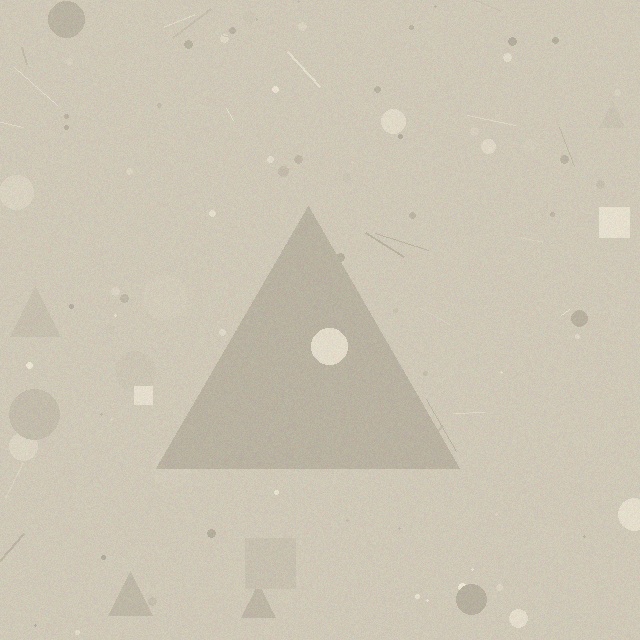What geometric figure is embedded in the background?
A triangle is embedded in the background.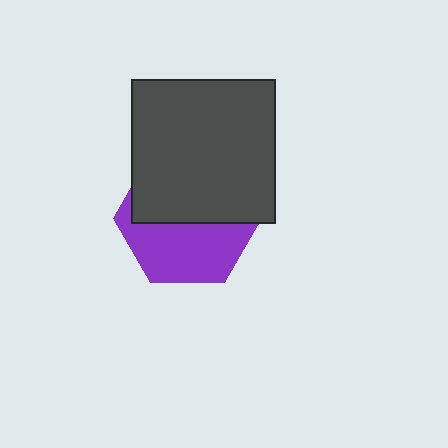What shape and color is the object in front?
The object in front is a dark gray square.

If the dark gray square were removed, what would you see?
You would see the complete purple hexagon.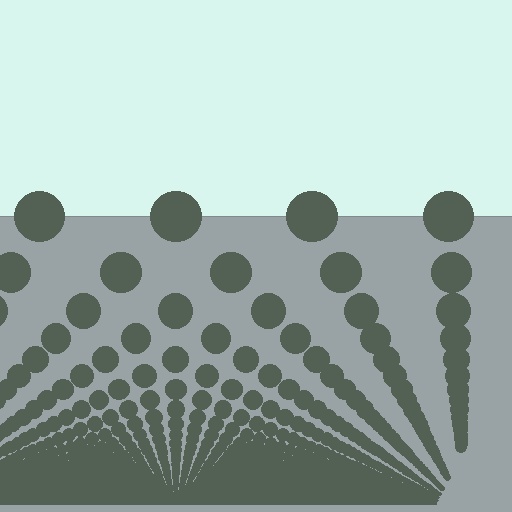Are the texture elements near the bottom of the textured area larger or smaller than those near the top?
Smaller. The gradient is inverted — elements near the bottom are smaller and denser.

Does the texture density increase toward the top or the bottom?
Density increases toward the bottom.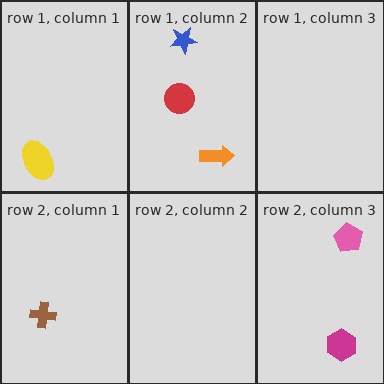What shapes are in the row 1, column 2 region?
The red circle, the blue star, the orange arrow.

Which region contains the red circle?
The row 1, column 2 region.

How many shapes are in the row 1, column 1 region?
1.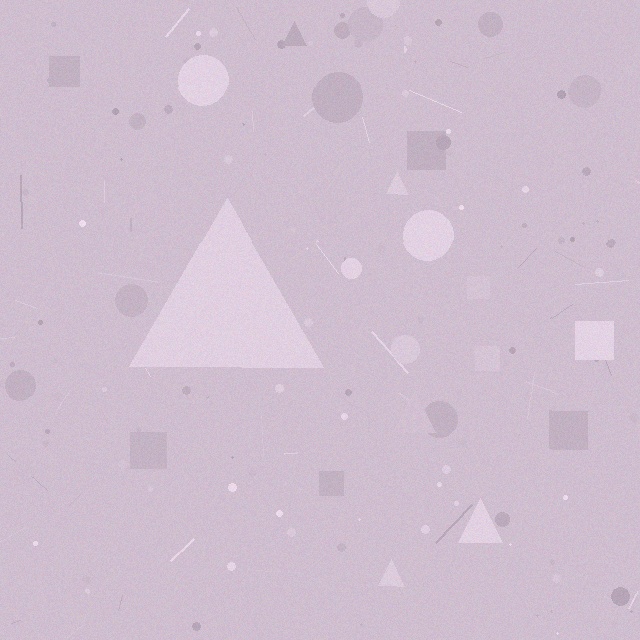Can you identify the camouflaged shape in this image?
The camouflaged shape is a triangle.